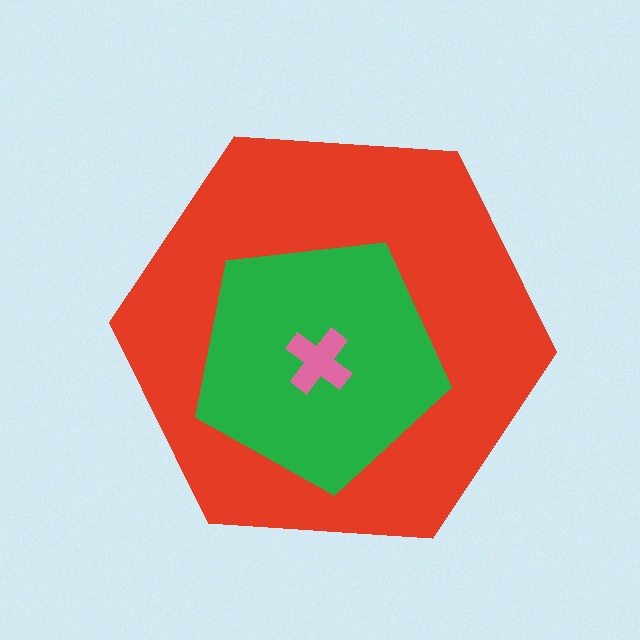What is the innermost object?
The pink cross.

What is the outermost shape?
The red hexagon.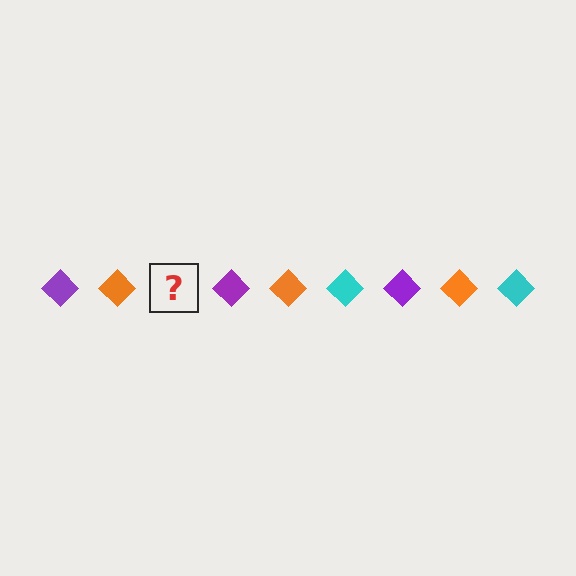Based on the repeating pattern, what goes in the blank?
The blank should be a cyan diamond.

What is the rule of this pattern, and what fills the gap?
The rule is that the pattern cycles through purple, orange, cyan diamonds. The gap should be filled with a cyan diamond.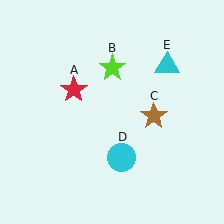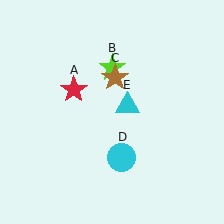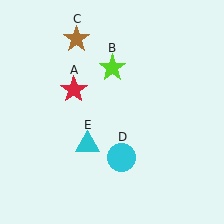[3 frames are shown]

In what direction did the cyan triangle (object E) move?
The cyan triangle (object E) moved down and to the left.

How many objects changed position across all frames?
2 objects changed position: brown star (object C), cyan triangle (object E).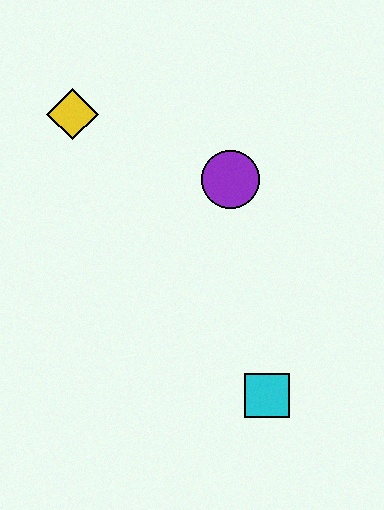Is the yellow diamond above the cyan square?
Yes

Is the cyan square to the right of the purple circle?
Yes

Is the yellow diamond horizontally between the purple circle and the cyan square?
No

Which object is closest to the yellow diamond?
The purple circle is closest to the yellow diamond.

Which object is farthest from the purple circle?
The cyan square is farthest from the purple circle.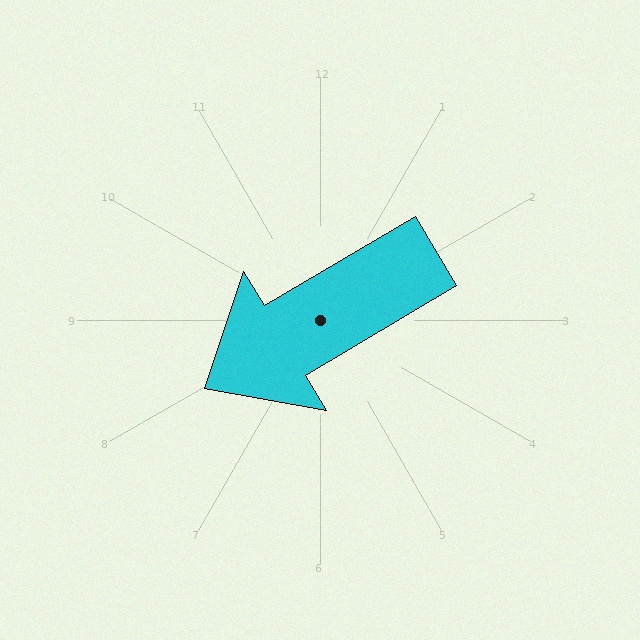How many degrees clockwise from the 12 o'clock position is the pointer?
Approximately 239 degrees.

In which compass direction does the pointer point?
Southwest.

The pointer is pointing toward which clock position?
Roughly 8 o'clock.